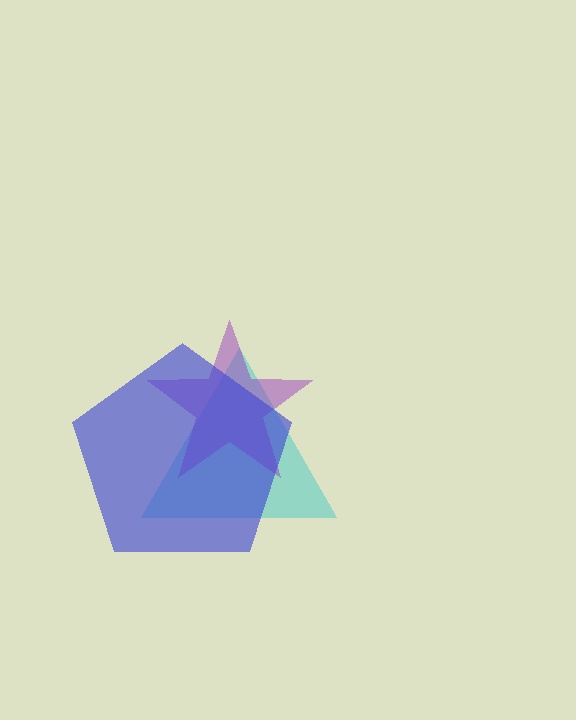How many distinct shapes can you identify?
There are 3 distinct shapes: a cyan triangle, a purple star, a blue pentagon.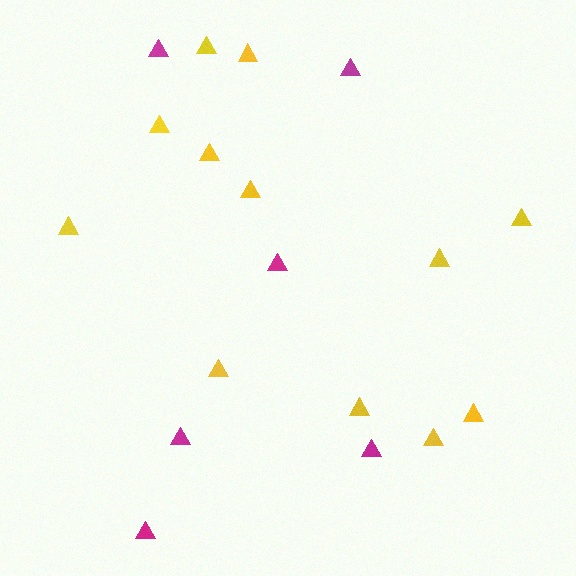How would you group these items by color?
There are 2 groups: one group of yellow triangles (12) and one group of magenta triangles (6).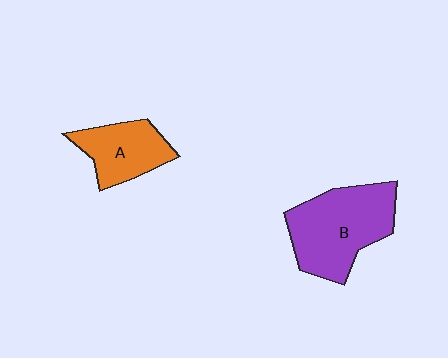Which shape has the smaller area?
Shape A (orange).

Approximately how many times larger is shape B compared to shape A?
Approximately 1.7 times.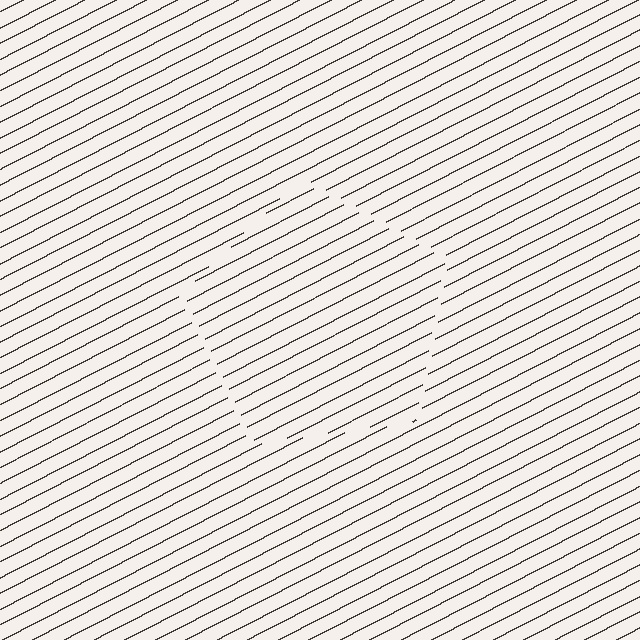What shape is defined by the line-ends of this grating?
An illusory pentagon. The interior of the shape contains the same grating, shifted by half a period — the contour is defined by the phase discontinuity where line-ends from the inner and outer gratings abut.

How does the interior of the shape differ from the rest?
The interior of the shape contains the same grating, shifted by half a period — the contour is defined by the phase discontinuity where line-ends from the inner and outer gratings abut.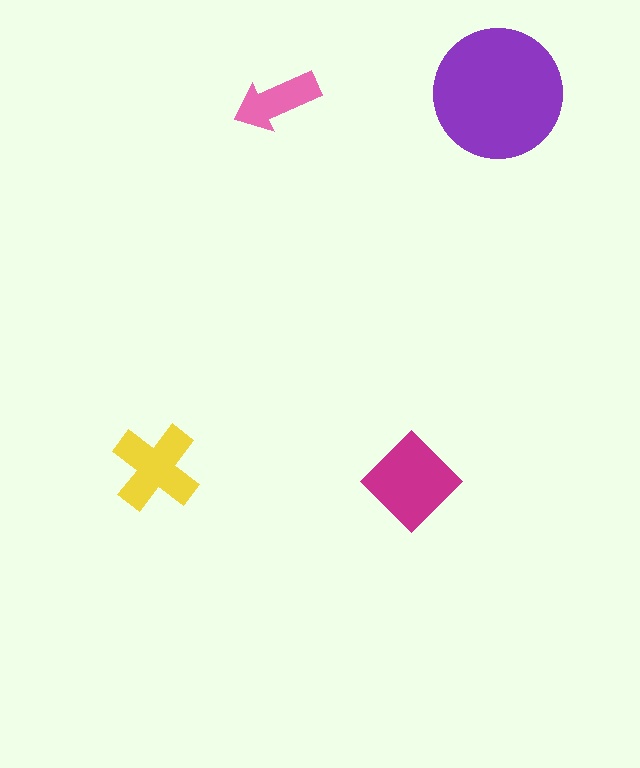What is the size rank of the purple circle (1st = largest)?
1st.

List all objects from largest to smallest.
The purple circle, the magenta diamond, the yellow cross, the pink arrow.